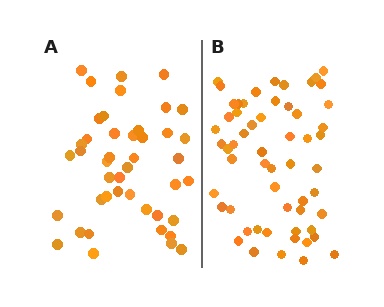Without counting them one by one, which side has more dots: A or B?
Region B (the right region) has more dots.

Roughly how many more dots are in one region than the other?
Region B has approximately 15 more dots than region A.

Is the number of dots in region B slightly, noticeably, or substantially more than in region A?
Region B has noticeably more, but not dramatically so. The ratio is roughly 1.3 to 1.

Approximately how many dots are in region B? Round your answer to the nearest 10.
About 60 dots. (The exact count is 57, which rounds to 60.)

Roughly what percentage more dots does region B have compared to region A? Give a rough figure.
About 30% more.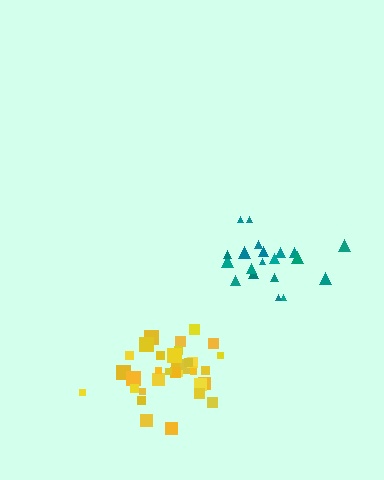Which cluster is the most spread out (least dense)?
Teal.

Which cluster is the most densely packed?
Yellow.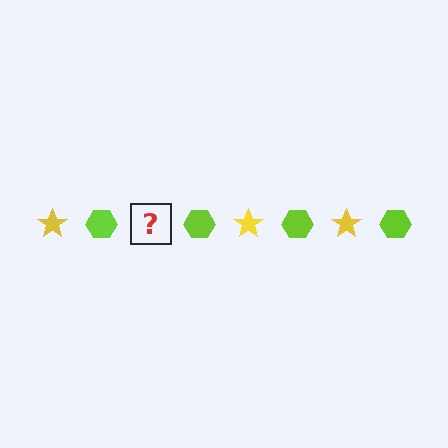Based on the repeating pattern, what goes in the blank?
The blank should be a yellow star.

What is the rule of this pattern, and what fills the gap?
The rule is that the pattern alternates between yellow star and lime hexagon. The gap should be filled with a yellow star.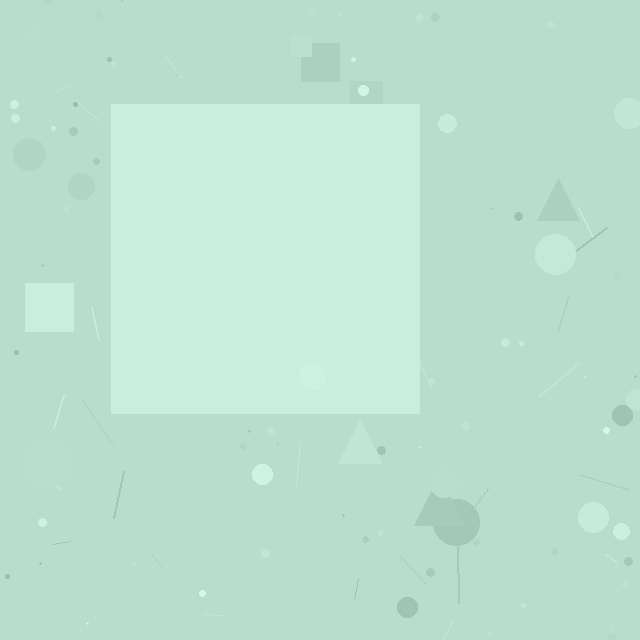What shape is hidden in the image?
A square is hidden in the image.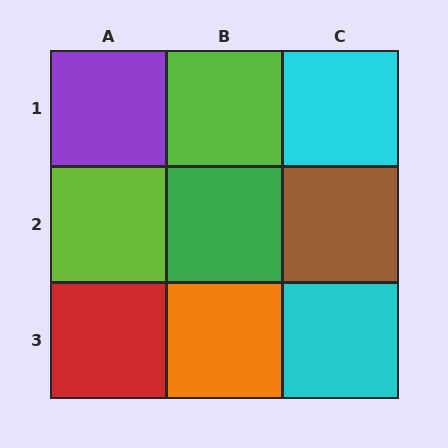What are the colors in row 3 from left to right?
Red, orange, cyan.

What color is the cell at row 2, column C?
Brown.